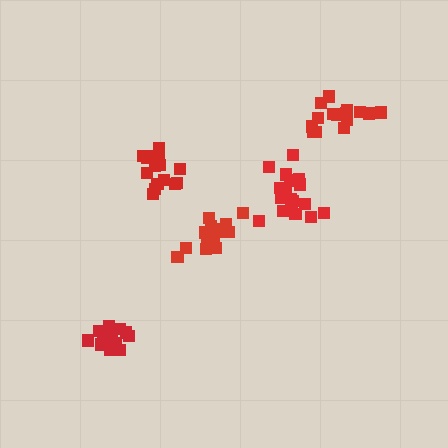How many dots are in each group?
Group 1: 16 dots, Group 2: 19 dots, Group 3: 16 dots, Group 4: 16 dots, Group 5: 17 dots (84 total).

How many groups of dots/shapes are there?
There are 5 groups.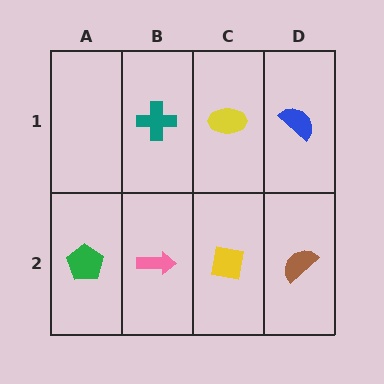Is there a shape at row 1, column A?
No, that cell is empty.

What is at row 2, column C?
A yellow square.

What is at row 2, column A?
A green pentagon.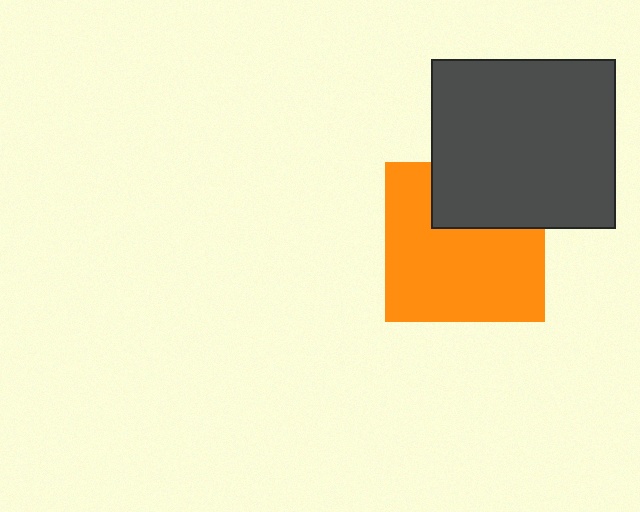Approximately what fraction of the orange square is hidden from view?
Roughly 30% of the orange square is hidden behind the dark gray rectangle.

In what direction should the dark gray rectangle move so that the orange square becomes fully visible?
The dark gray rectangle should move up. That is the shortest direction to clear the overlap and leave the orange square fully visible.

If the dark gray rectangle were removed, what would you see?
You would see the complete orange square.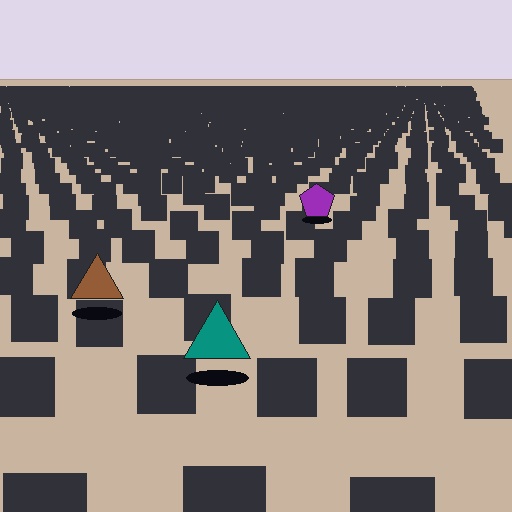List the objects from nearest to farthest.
From nearest to farthest: the teal triangle, the brown triangle, the purple pentagon.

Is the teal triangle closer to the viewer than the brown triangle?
Yes. The teal triangle is closer — you can tell from the texture gradient: the ground texture is coarser near it.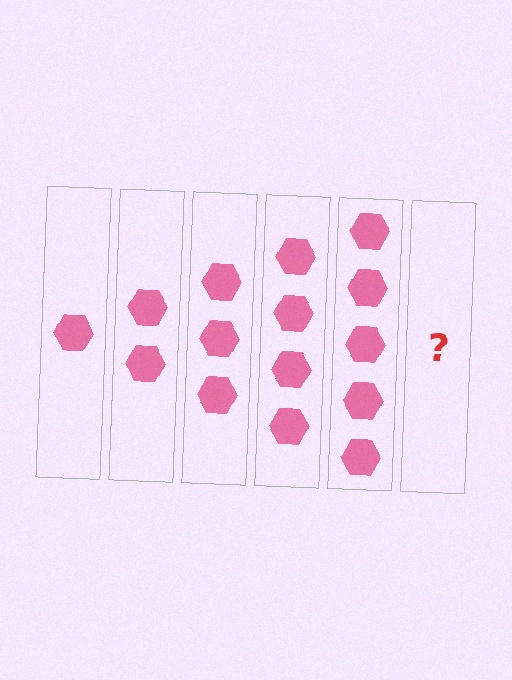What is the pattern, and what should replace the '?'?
The pattern is that each step adds one more hexagon. The '?' should be 6 hexagons.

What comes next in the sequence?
The next element should be 6 hexagons.